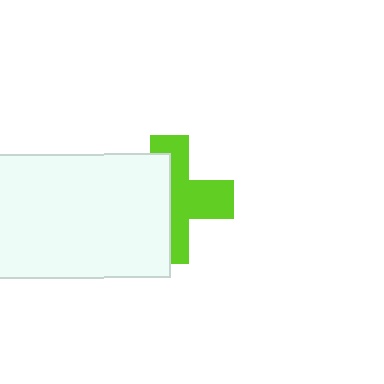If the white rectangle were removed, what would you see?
You would see the complete lime cross.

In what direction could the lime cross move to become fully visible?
The lime cross could move right. That would shift it out from behind the white rectangle entirely.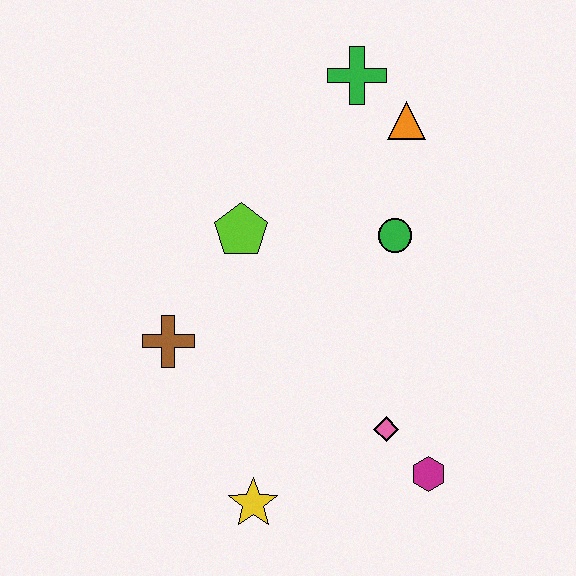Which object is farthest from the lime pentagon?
The magenta hexagon is farthest from the lime pentagon.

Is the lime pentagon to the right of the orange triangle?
No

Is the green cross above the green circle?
Yes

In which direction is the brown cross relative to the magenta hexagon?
The brown cross is to the left of the magenta hexagon.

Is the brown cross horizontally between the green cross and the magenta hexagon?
No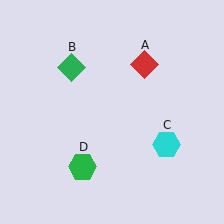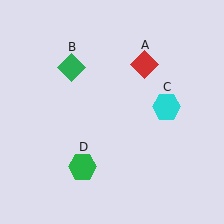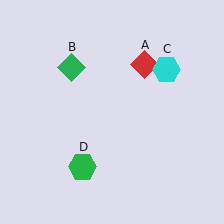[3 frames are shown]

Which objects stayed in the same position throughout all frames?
Red diamond (object A) and green diamond (object B) and green hexagon (object D) remained stationary.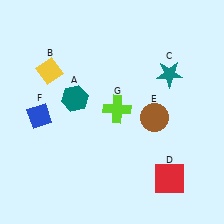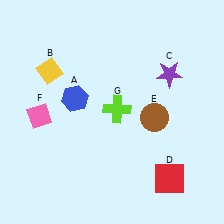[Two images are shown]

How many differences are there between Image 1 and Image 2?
There are 3 differences between the two images.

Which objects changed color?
A changed from teal to blue. C changed from teal to purple. F changed from blue to pink.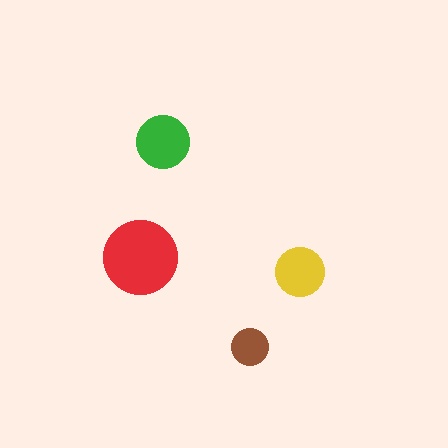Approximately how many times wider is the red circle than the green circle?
About 1.5 times wider.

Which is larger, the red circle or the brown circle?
The red one.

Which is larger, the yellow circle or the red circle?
The red one.